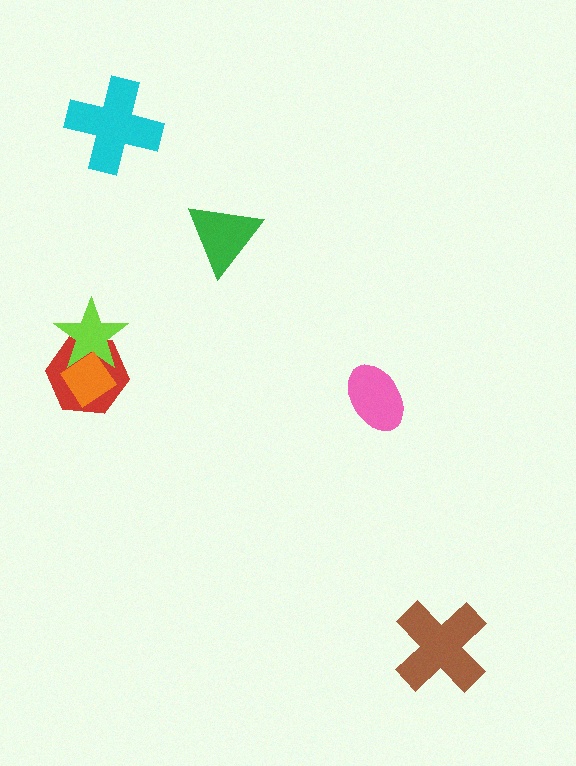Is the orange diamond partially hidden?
No, no other shape covers it.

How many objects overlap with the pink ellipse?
0 objects overlap with the pink ellipse.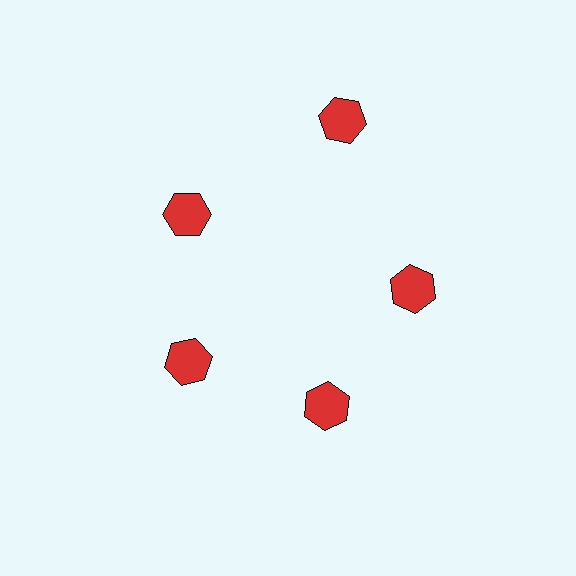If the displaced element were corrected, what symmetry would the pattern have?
It would have 5-fold rotational symmetry — the pattern would map onto itself every 72 degrees.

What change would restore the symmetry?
The symmetry would be restored by moving it inward, back onto the ring so that all 5 hexagons sit at equal angles and equal distance from the center.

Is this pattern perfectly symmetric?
No. The 5 red hexagons are arranged in a ring, but one element near the 1 o'clock position is pushed outward from the center, breaking the 5-fold rotational symmetry.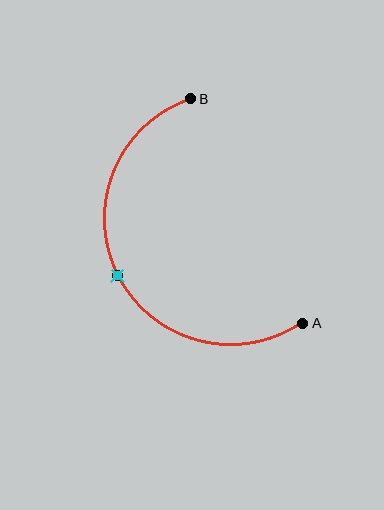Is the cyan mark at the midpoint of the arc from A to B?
Yes. The cyan mark lies on the arc at equal arc-length from both A and B — it is the arc midpoint.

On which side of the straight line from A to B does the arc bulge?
The arc bulges to the left of the straight line connecting A and B.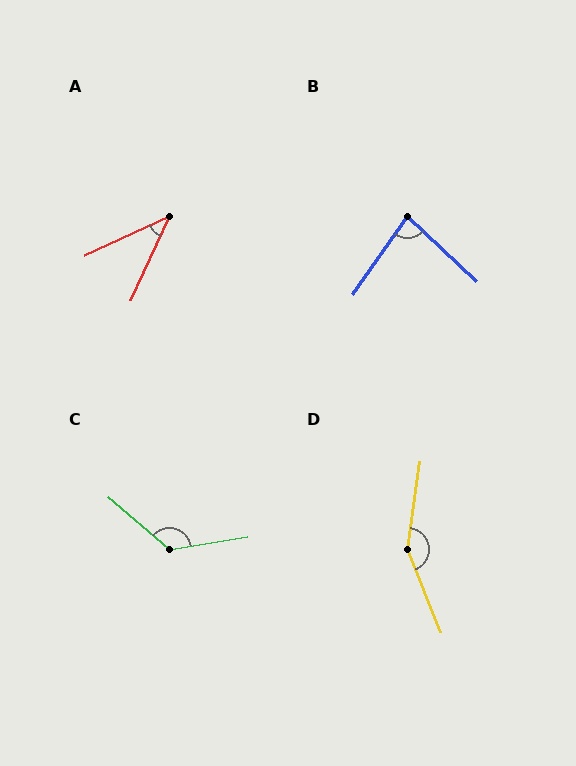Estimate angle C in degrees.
Approximately 130 degrees.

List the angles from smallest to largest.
A (41°), B (82°), C (130°), D (150°).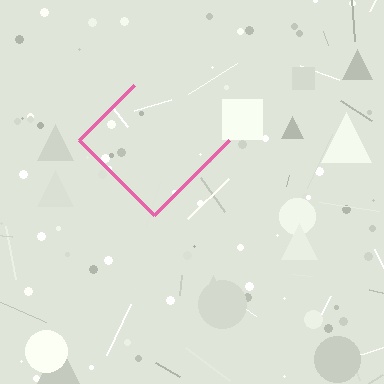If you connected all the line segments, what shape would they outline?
They would outline a diamond.